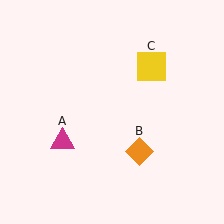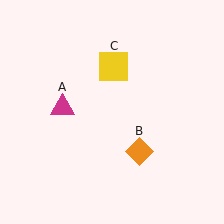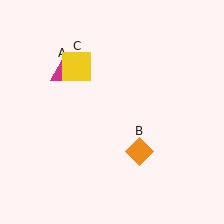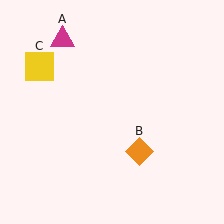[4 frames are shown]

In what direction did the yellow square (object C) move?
The yellow square (object C) moved left.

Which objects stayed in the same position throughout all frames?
Orange diamond (object B) remained stationary.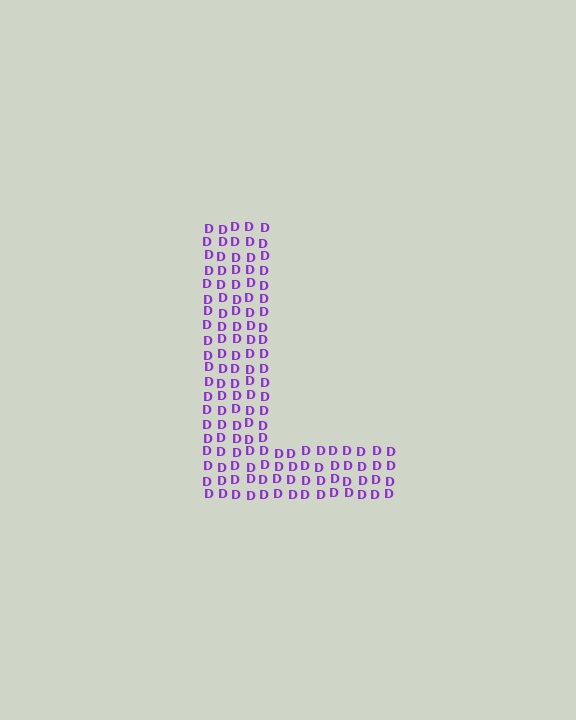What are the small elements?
The small elements are letter D's.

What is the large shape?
The large shape is the letter L.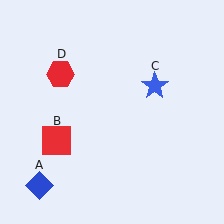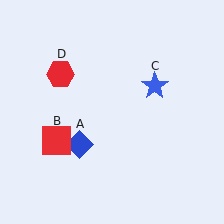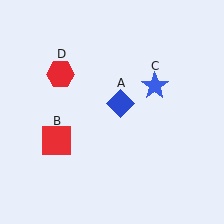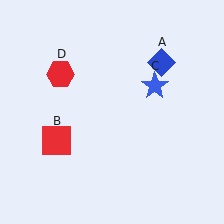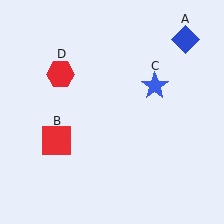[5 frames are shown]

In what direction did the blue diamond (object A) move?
The blue diamond (object A) moved up and to the right.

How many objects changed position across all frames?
1 object changed position: blue diamond (object A).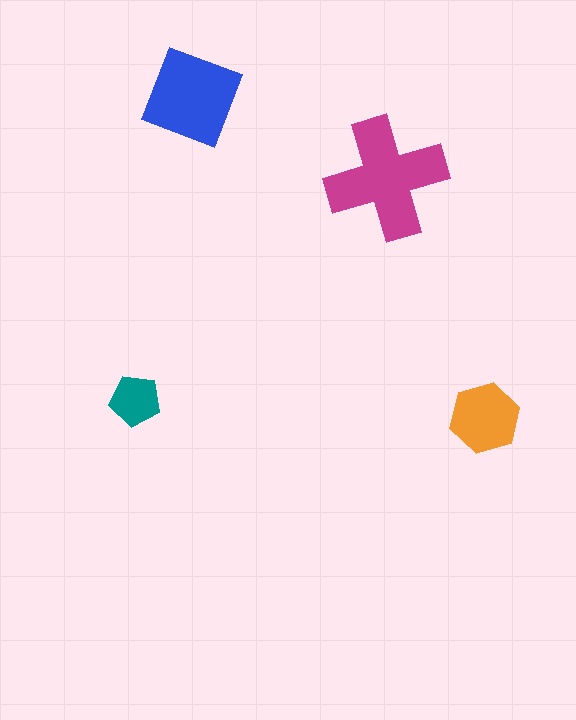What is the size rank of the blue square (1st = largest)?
2nd.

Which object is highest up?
The blue square is topmost.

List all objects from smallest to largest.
The teal pentagon, the orange hexagon, the blue square, the magenta cross.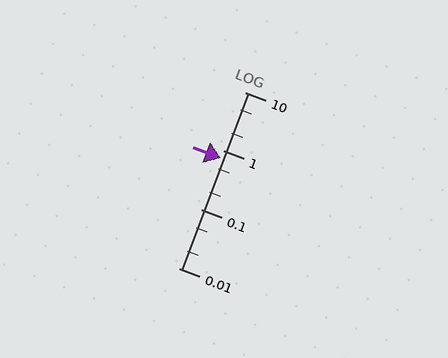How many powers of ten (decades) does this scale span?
The scale spans 3 decades, from 0.01 to 10.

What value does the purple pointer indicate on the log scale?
The pointer indicates approximately 0.75.